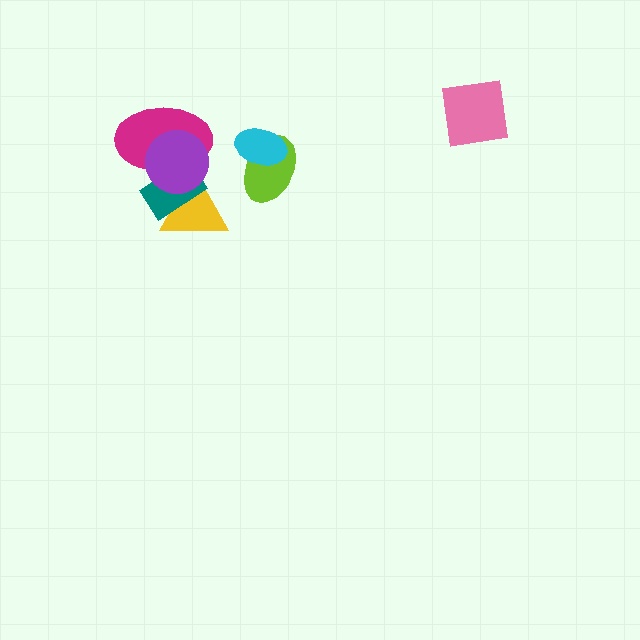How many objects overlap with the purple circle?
3 objects overlap with the purple circle.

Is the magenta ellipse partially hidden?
Yes, it is partially covered by another shape.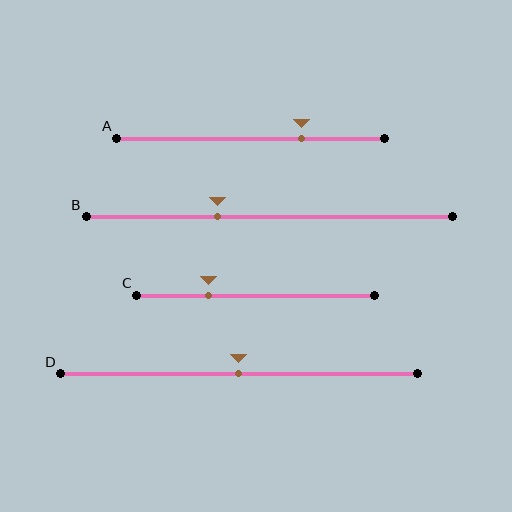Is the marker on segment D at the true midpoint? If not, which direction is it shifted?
Yes, the marker on segment D is at the true midpoint.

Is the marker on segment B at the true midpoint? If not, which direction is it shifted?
No, the marker on segment B is shifted to the left by about 14% of the segment length.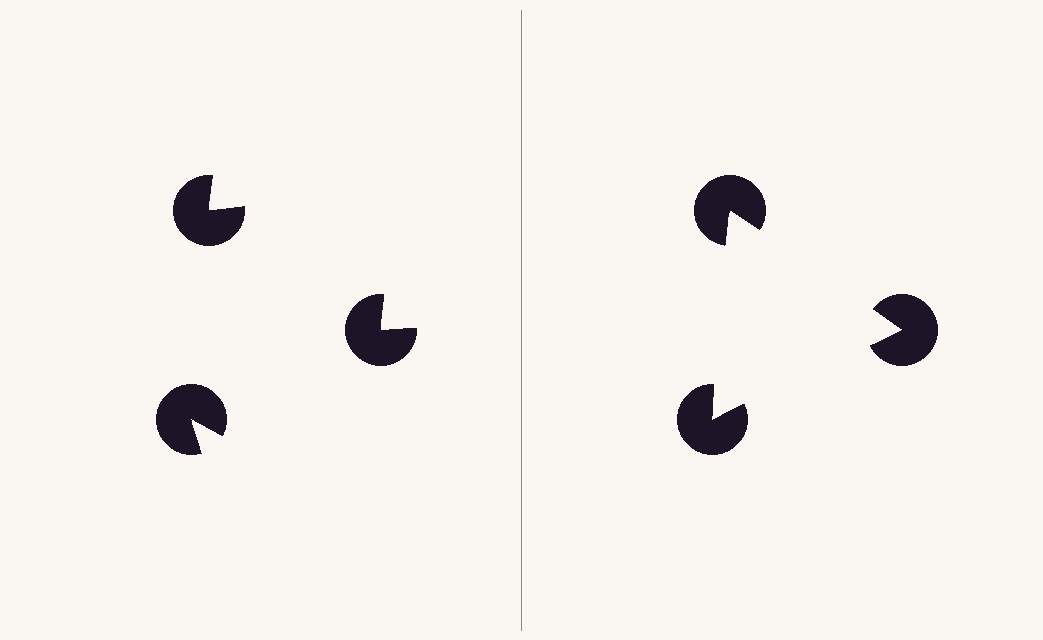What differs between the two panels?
The pac-man discs are positioned identically on both sides; only the wedge orientations differ. On the right they align to a triangle; on the left they are misaligned.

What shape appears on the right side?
An illusory triangle.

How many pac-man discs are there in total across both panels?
6 — 3 on each side.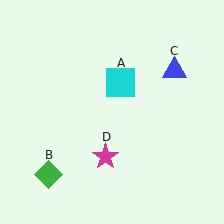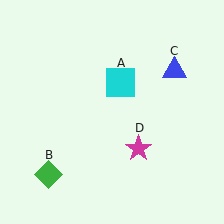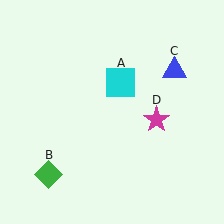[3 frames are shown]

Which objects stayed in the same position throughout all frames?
Cyan square (object A) and green diamond (object B) and blue triangle (object C) remained stationary.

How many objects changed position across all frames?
1 object changed position: magenta star (object D).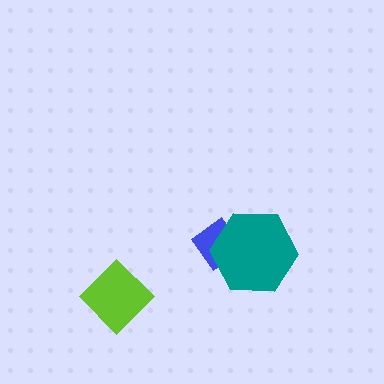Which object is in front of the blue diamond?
The teal hexagon is in front of the blue diamond.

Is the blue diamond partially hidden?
Yes, it is partially covered by another shape.